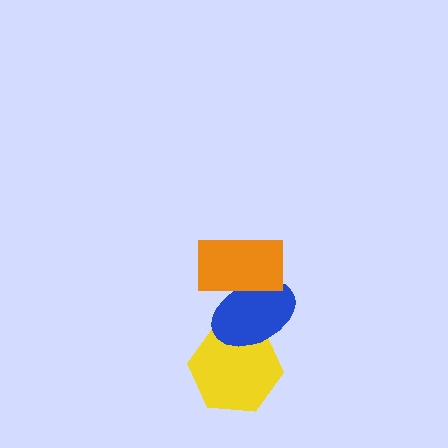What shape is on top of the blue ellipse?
The orange rectangle is on top of the blue ellipse.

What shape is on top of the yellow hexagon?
The blue ellipse is on top of the yellow hexagon.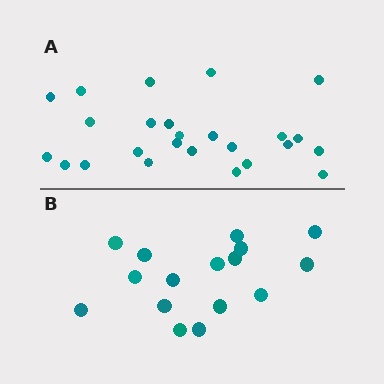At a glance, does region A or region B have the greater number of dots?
Region A (the top region) has more dots.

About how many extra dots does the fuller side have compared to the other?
Region A has roughly 8 or so more dots than region B.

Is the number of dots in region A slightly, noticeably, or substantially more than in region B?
Region A has substantially more. The ratio is roughly 1.6 to 1.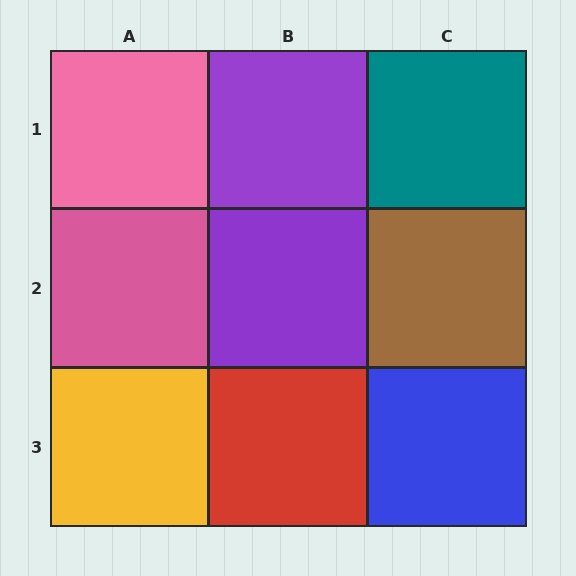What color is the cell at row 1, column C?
Teal.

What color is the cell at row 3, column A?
Yellow.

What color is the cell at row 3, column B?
Red.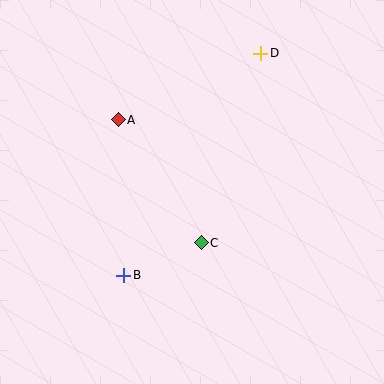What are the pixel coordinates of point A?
Point A is at (118, 120).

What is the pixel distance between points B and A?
The distance between B and A is 155 pixels.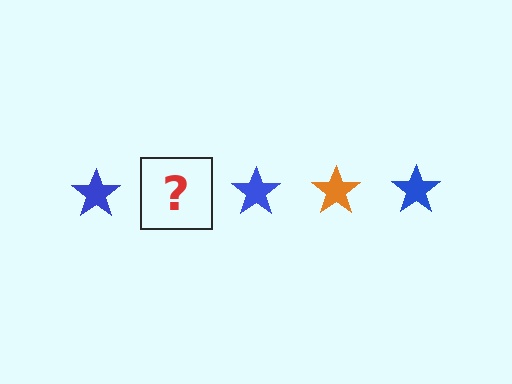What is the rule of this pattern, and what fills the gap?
The rule is that the pattern cycles through blue, orange stars. The gap should be filled with an orange star.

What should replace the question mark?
The question mark should be replaced with an orange star.